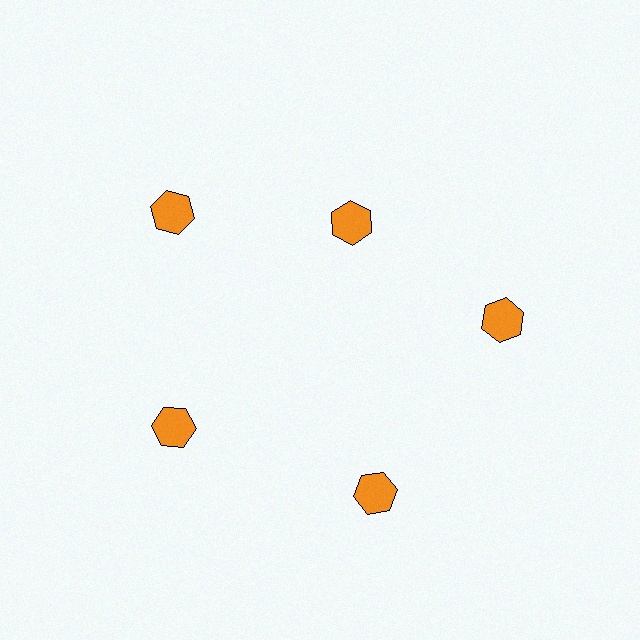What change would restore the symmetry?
The symmetry would be restored by moving it outward, back onto the ring so that all 5 hexagons sit at equal angles and equal distance from the center.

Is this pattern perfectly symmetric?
No. The 5 orange hexagons are arranged in a ring, but one element near the 1 o'clock position is pulled inward toward the center, breaking the 5-fold rotational symmetry.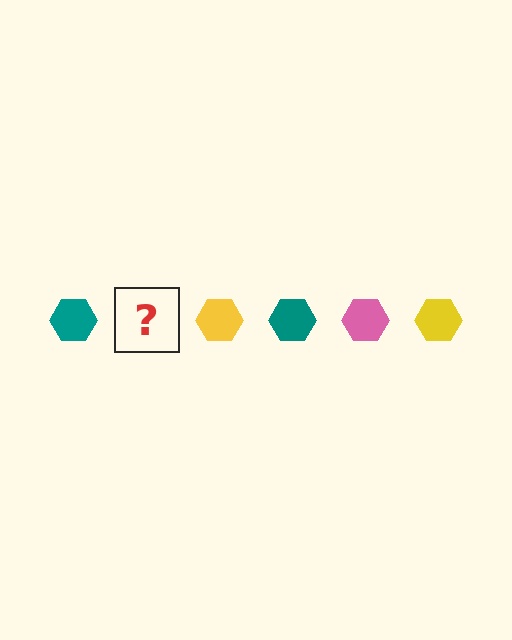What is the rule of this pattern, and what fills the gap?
The rule is that the pattern cycles through teal, pink, yellow hexagons. The gap should be filled with a pink hexagon.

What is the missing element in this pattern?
The missing element is a pink hexagon.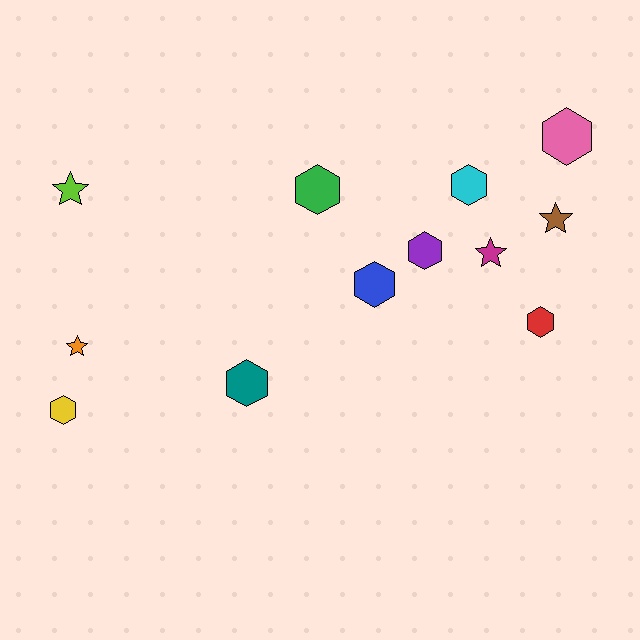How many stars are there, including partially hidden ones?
There are 4 stars.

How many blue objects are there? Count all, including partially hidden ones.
There is 1 blue object.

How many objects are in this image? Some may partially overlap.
There are 12 objects.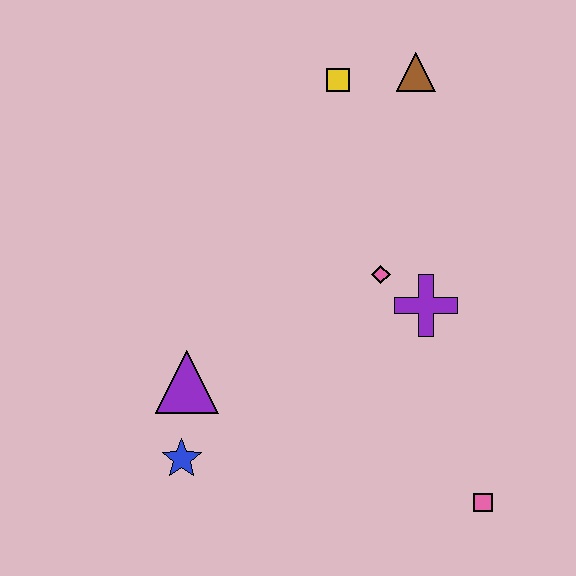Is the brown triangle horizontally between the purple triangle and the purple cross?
Yes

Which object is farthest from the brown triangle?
The blue star is farthest from the brown triangle.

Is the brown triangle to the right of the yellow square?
Yes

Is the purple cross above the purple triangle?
Yes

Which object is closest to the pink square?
The purple cross is closest to the pink square.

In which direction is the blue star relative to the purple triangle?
The blue star is below the purple triangle.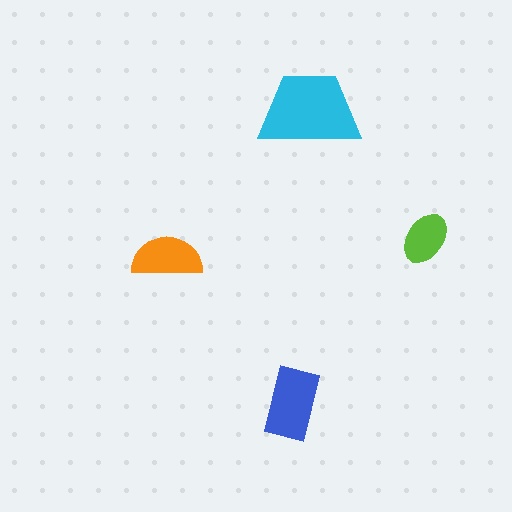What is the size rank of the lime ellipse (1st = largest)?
4th.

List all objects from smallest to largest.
The lime ellipse, the orange semicircle, the blue rectangle, the cyan trapezoid.